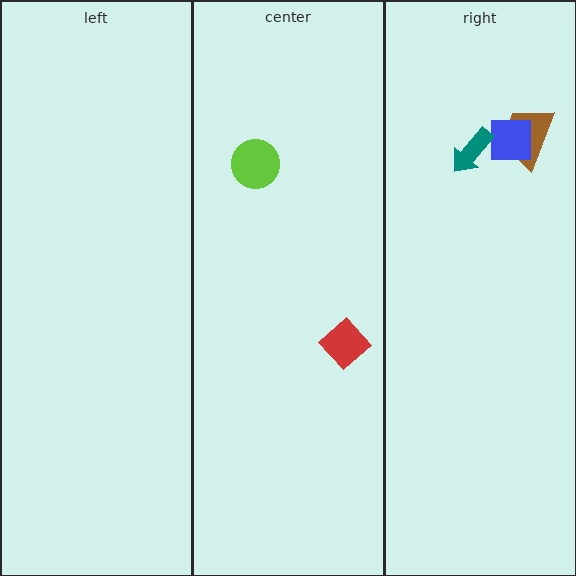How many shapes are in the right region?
3.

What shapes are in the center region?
The red diamond, the lime circle.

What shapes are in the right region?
The brown trapezoid, the blue square, the teal arrow.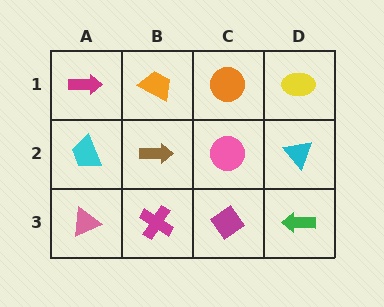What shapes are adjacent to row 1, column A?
A cyan trapezoid (row 2, column A), an orange trapezoid (row 1, column B).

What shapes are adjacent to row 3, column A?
A cyan trapezoid (row 2, column A), a magenta cross (row 3, column B).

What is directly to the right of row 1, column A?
An orange trapezoid.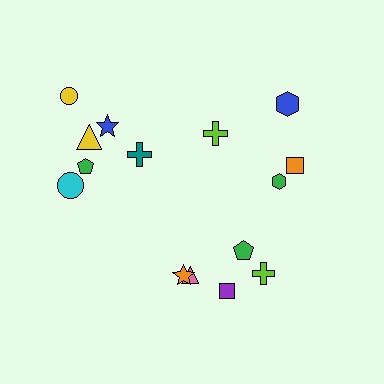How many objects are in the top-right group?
There are 4 objects.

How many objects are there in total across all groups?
There are 15 objects.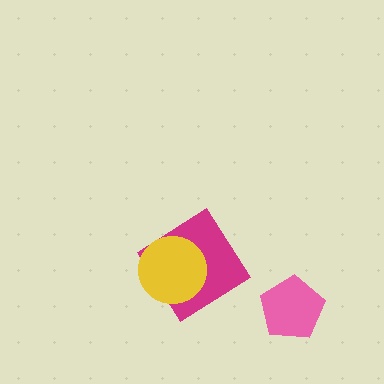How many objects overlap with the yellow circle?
1 object overlaps with the yellow circle.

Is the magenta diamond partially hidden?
Yes, it is partially covered by another shape.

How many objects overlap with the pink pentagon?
0 objects overlap with the pink pentagon.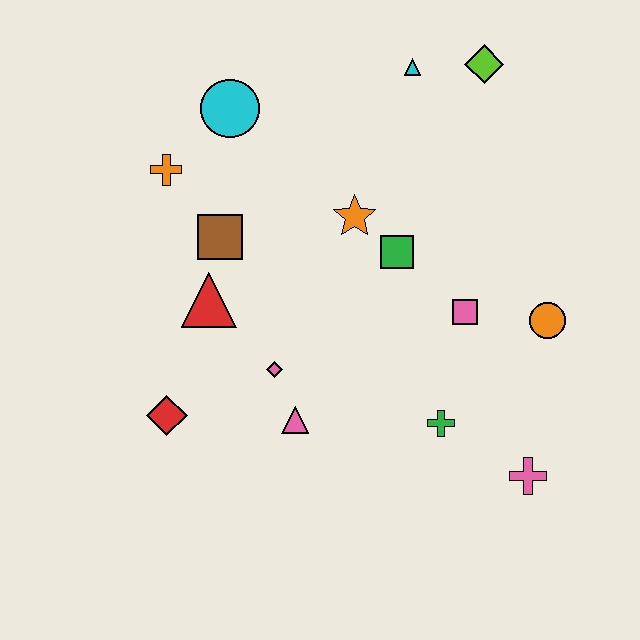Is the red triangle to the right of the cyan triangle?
No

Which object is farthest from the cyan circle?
The pink cross is farthest from the cyan circle.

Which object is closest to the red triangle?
The brown square is closest to the red triangle.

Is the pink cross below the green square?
Yes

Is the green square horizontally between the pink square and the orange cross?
Yes